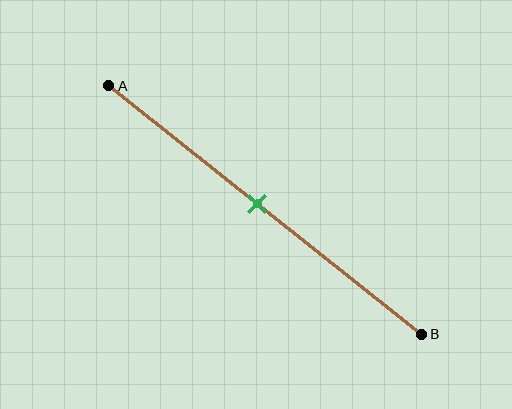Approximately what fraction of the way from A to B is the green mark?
The green mark is approximately 50% of the way from A to B.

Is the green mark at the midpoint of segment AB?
Yes, the mark is approximately at the midpoint.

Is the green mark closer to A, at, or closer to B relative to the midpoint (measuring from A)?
The green mark is approximately at the midpoint of segment AB.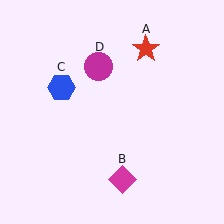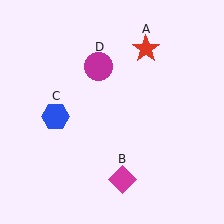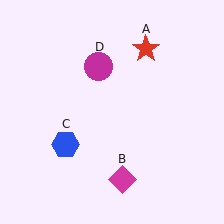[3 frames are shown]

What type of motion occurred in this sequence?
The blue hexagon (object C) rotated counterclockwise around the center of the scene.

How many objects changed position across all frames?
1 object changed position: blue hexagon (object C).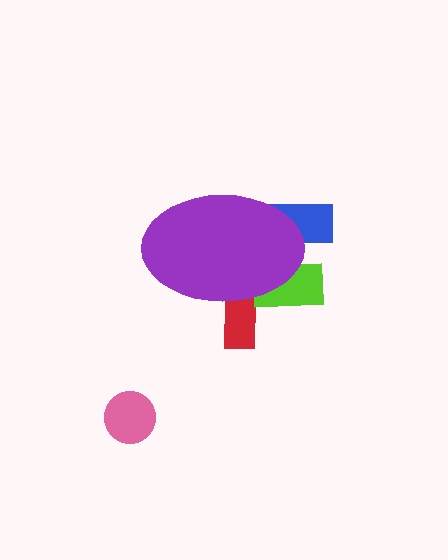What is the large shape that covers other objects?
A purple ellipse.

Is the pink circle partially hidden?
No, the pink circle is fully visible.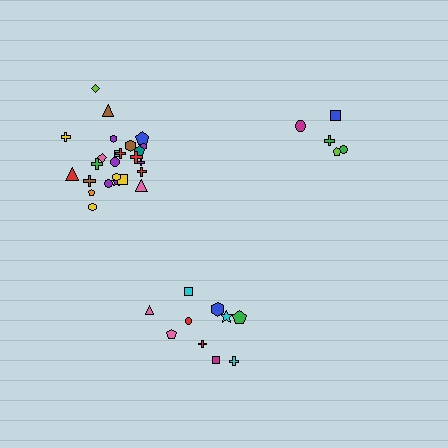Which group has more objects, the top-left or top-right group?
The top-left group.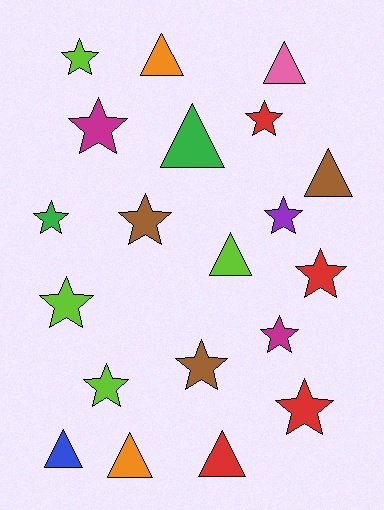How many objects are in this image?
There are 20 objects.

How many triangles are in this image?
There are 8 triangles.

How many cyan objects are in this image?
There are no cyan objects.